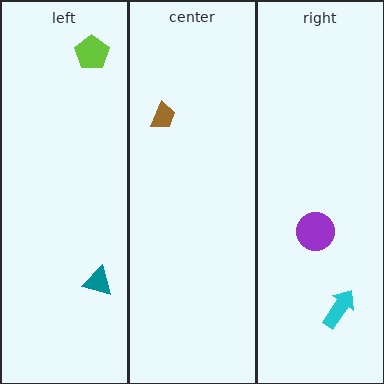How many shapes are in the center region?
1.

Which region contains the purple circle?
The right region.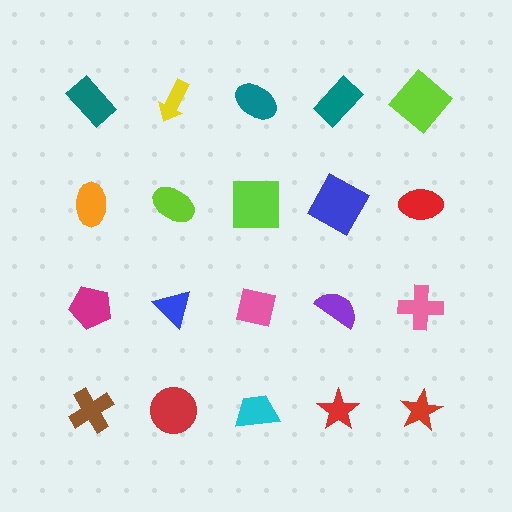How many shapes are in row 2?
5 shapes.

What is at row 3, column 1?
A magenta pentagon.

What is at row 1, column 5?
A lime diamond.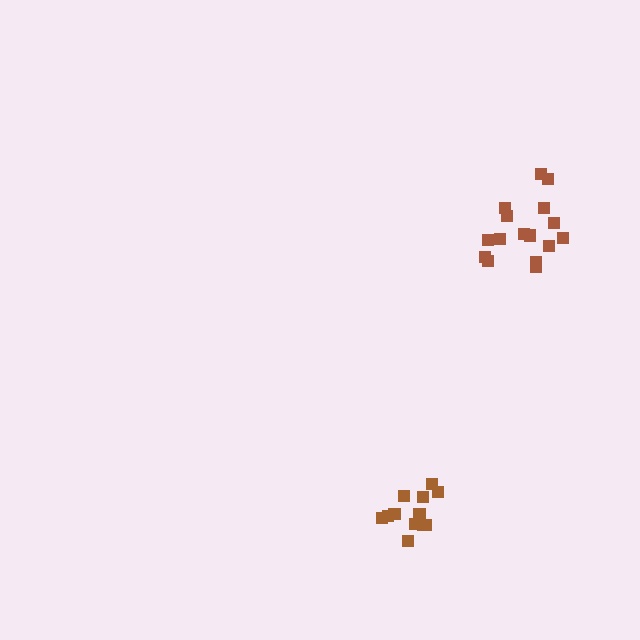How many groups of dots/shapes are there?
There are 2 groups.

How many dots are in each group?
Group 1: 16 dots, Group 2: 12 dots (28 total).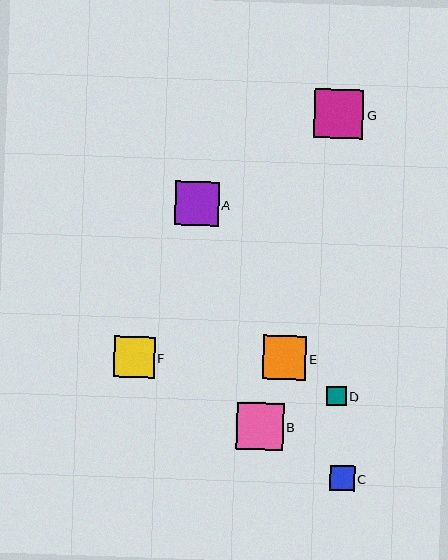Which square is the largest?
Square G is the largest with a size of approximately 49 pixels.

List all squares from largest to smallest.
From largest to smallest: G, B, A, E, F, C, D.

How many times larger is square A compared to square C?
Square A is approximately 1.8 times the size of square C.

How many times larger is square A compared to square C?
Square A is approximately 1.8 times the size of square C.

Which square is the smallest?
Square D is the smallest with a size of approximately 20 pixels.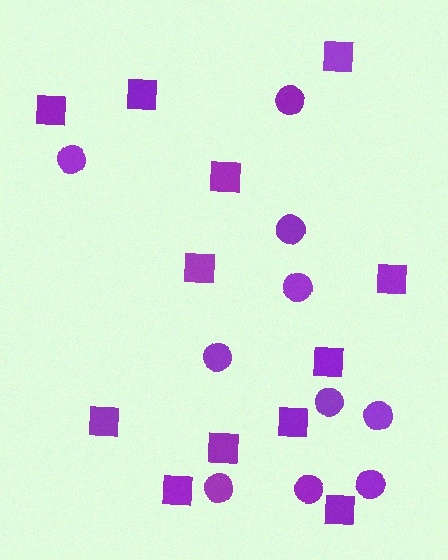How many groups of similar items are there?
There are 2 groups: one group of squares (12) and one group of circles (10).